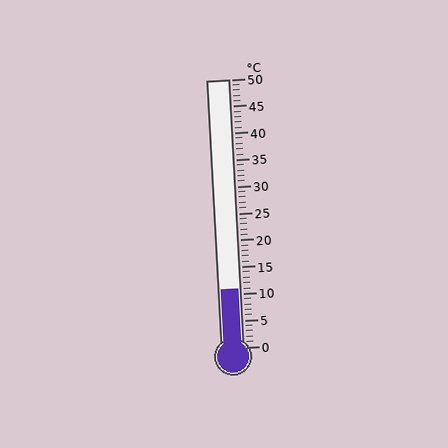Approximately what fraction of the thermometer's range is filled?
The thermometer is filled to approximately 20% of its range.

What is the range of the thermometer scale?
The thermometer scale ranges from 0°C to 50°C.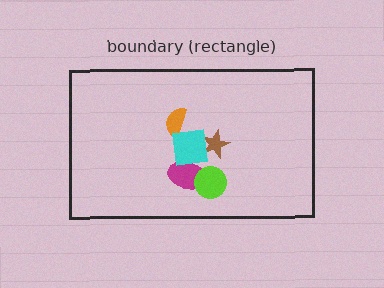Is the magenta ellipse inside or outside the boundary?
Inside.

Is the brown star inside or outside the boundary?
Inside.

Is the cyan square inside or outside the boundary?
Inside.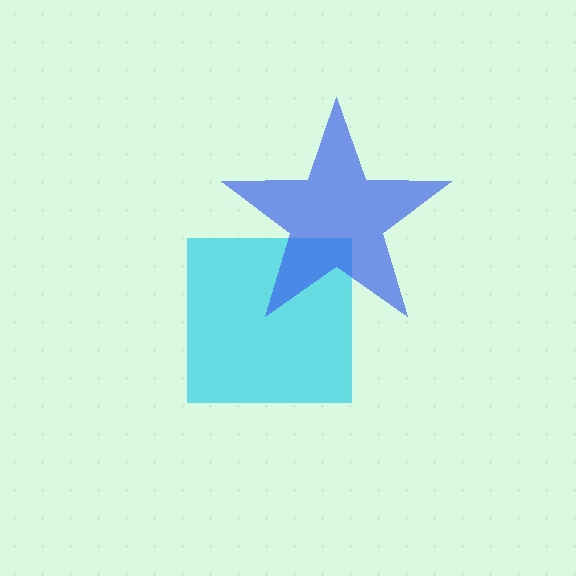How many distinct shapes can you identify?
There are 2 distinct shapes: a cyan square, a blue star.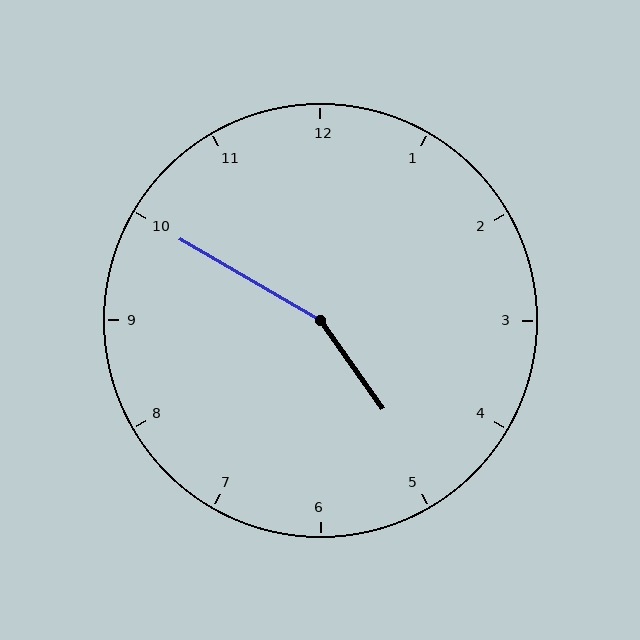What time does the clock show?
4:50.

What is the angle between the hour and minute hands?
Approximately 155 degrees.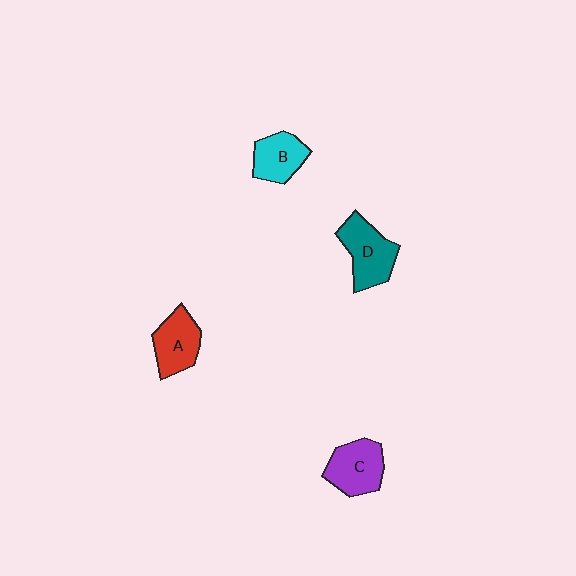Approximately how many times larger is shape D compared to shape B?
Approximately 1.3 times.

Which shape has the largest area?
Shape D (teal).